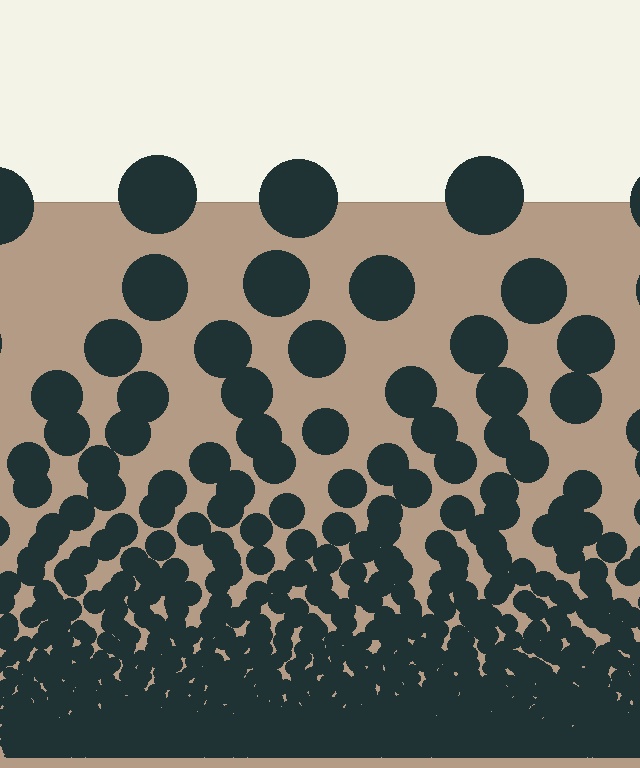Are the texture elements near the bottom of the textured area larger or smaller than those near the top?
Smaller. The gradient is inverted — elements near the bottom are smaller and denser.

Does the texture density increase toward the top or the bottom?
Density increases toward the bottom.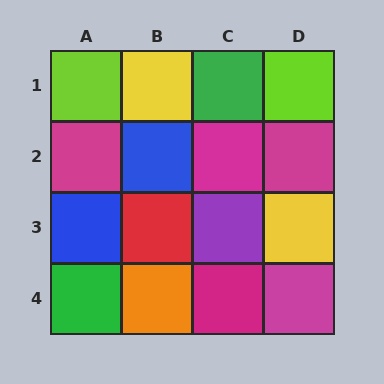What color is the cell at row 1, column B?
Yellow.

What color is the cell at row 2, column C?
Magenta.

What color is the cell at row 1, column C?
Green.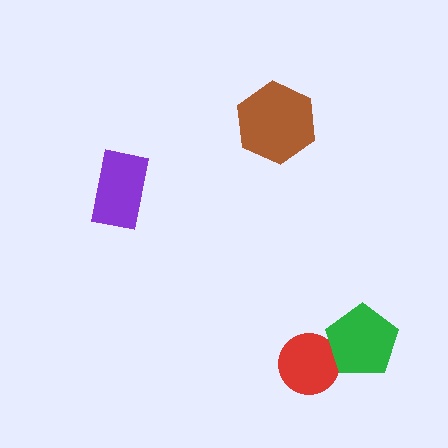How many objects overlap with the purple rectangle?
0 objects overlap with the purple rectangle.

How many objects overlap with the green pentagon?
1 object overlaps with the green pentagon.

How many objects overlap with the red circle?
1 object overlaps with the red circle.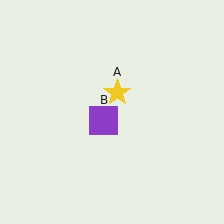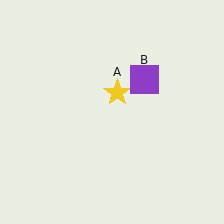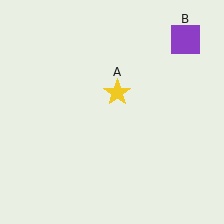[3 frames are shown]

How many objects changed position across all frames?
1 object changed position: purple square (object B).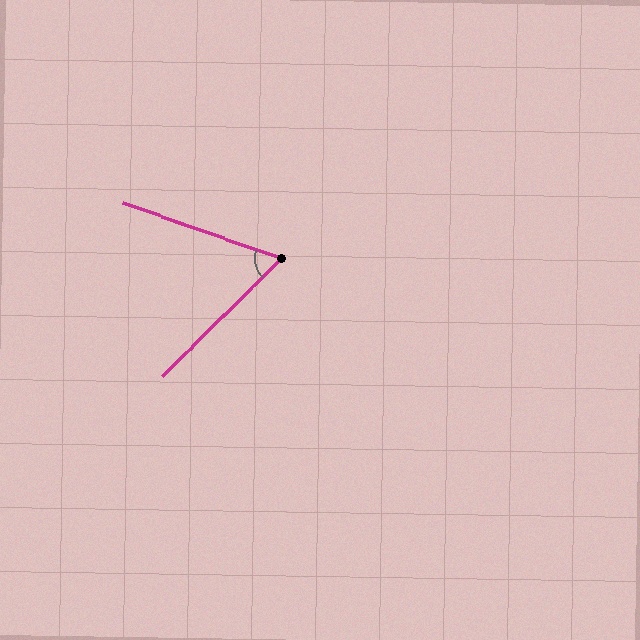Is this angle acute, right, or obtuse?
It is acute.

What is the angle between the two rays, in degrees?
Approximately 64 degrees.